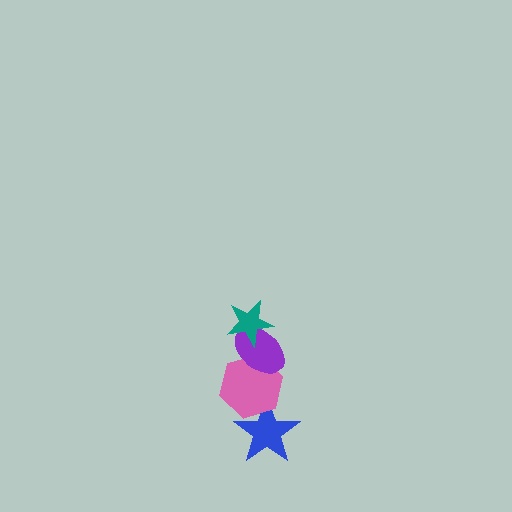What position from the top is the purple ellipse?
The purple ellipse is 2nd from the top.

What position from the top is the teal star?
The teal star is 1st from the top.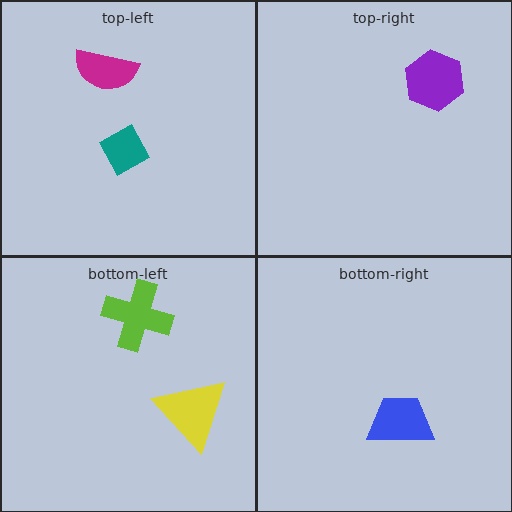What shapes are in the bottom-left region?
The yellow triangle, the lime cross.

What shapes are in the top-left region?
The teal diamond, the magenta semicircle.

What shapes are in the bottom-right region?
The blue trapezoid.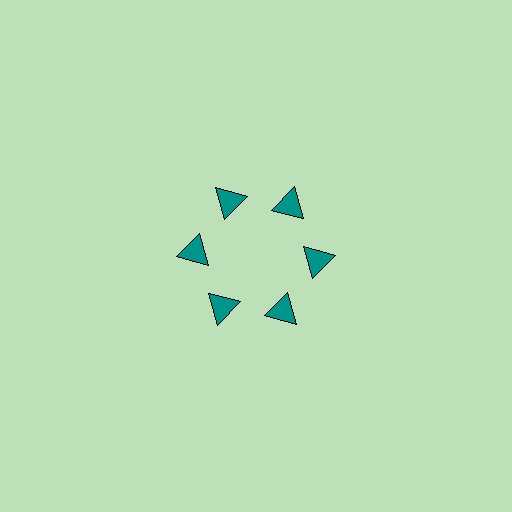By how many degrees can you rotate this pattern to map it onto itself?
The pattern maps onto itself every 60 degrees of rotation.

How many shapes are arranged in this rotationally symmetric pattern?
There are 6 shapes, arranged in 6 groups of 1.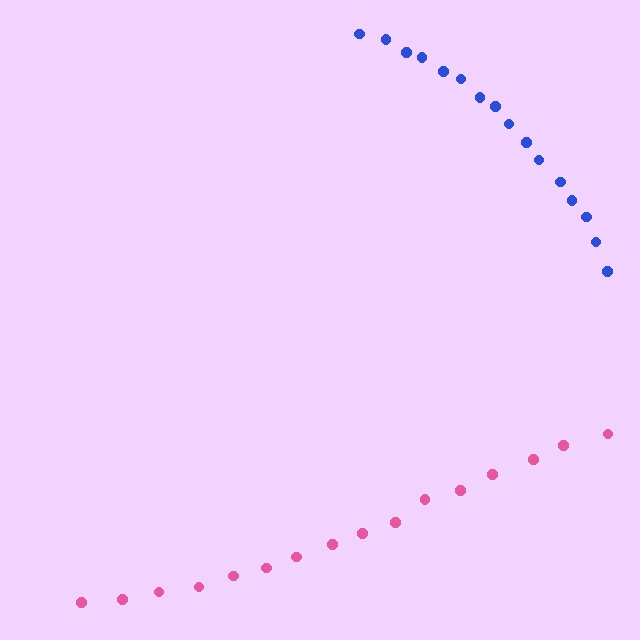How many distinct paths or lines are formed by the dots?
There are 2 distinct paths.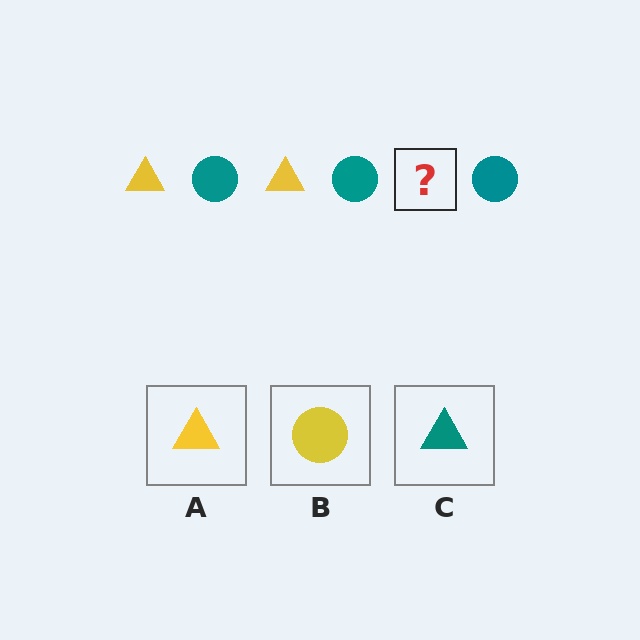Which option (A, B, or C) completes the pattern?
A.